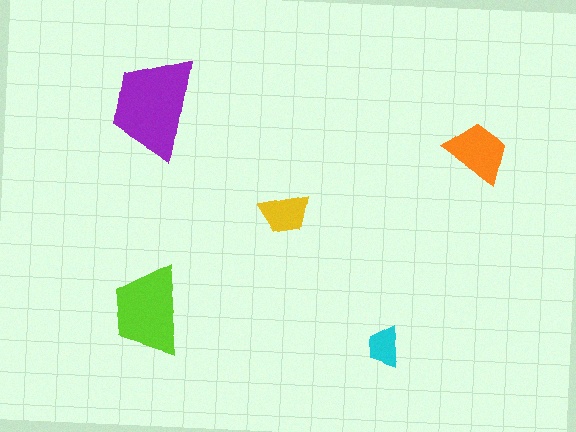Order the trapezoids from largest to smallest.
the purple one, the lime one, the orange one, the yellow one, the cyan one.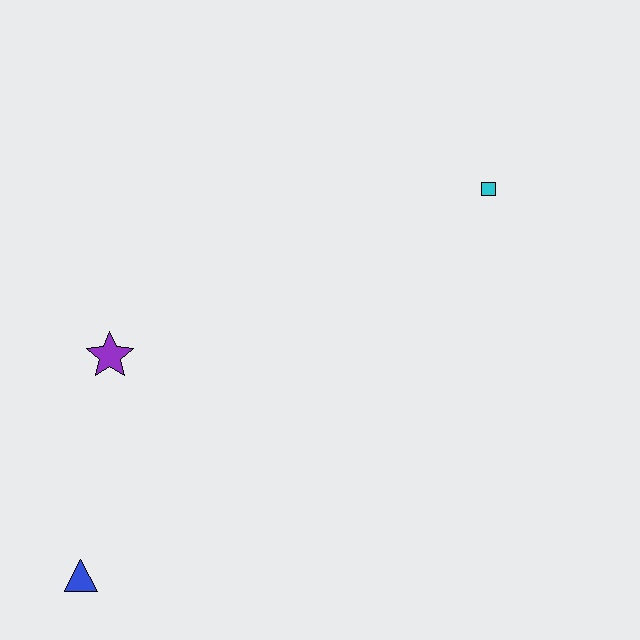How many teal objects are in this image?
There are no teal objects.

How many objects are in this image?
There are 3 objects.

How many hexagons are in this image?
There are no hexagons.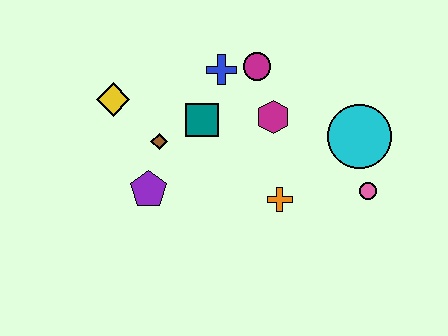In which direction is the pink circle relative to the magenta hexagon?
The pink circle is to the right of the magenta hexagon.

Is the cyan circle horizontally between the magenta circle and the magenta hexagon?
No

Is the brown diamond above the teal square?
No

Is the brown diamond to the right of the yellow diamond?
Yes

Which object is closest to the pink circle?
The cyan circle is closest to the pink circle.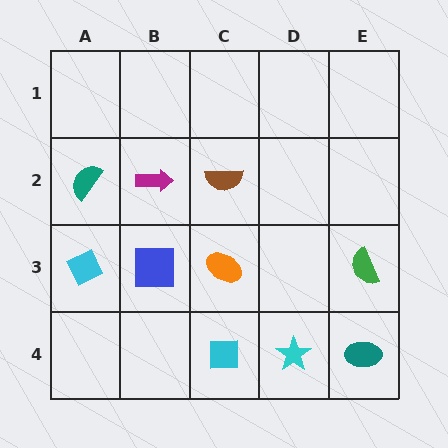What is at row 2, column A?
A teal semicircle.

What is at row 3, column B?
A blue square.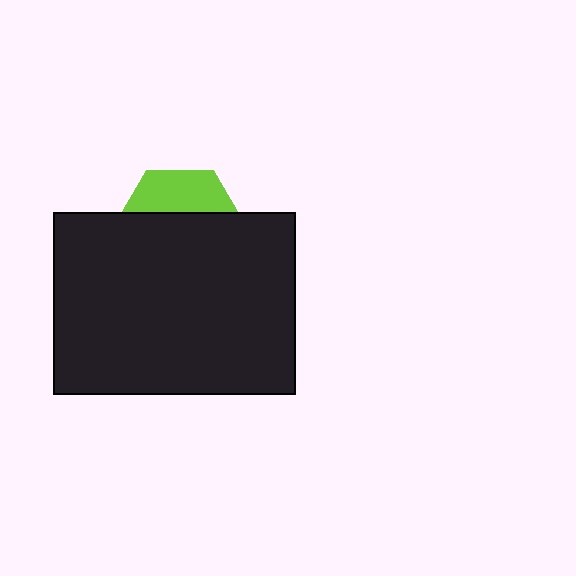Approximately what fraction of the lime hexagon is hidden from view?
Roughly 68% of the lime hexagon is hidden behind the black rectangle.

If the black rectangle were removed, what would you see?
You would see the complete lime hexagon.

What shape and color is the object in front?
The object in front is a black rectangle.